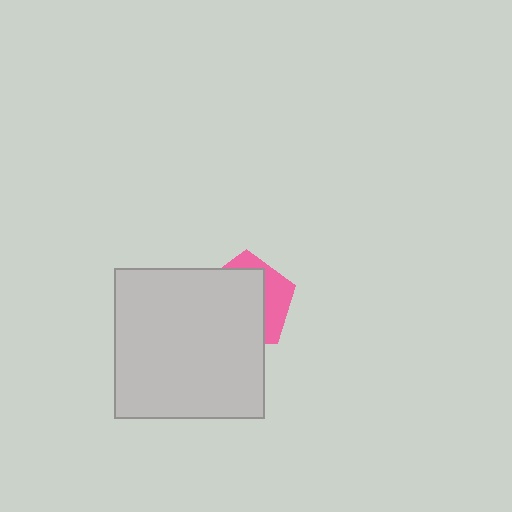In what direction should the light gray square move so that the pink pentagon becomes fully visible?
The light gray square should move toward the lower-left. That is the shortest direction to clear the overlap and leave the pink pentagon fully visible.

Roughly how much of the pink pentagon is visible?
A small part of it is visible (roughly 31%).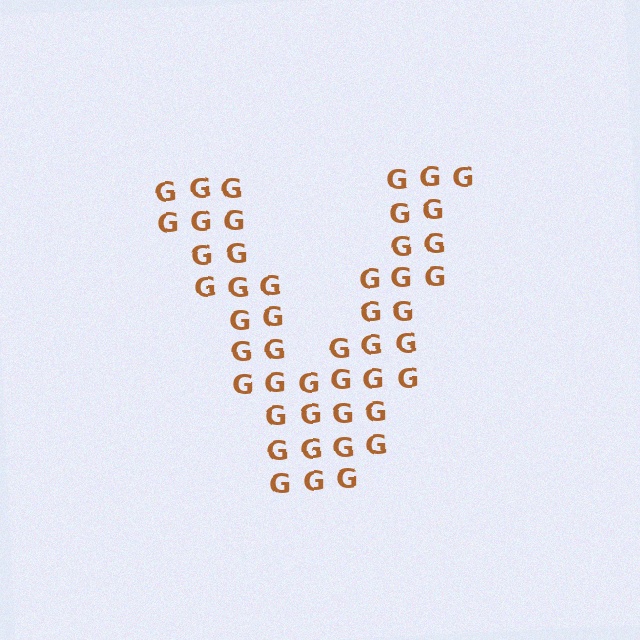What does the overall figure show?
The overall figure shows the letter V.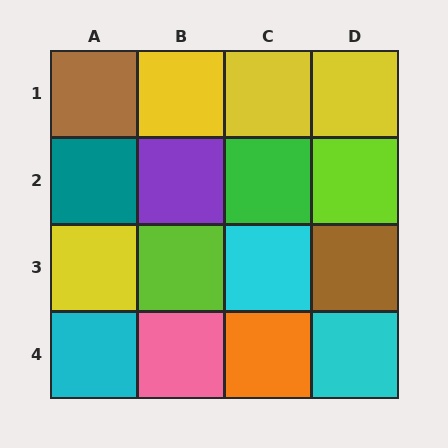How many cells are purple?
1 cell is purple.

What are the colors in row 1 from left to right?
Brown, yellow, yellow, yellow.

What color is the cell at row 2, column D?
Lime.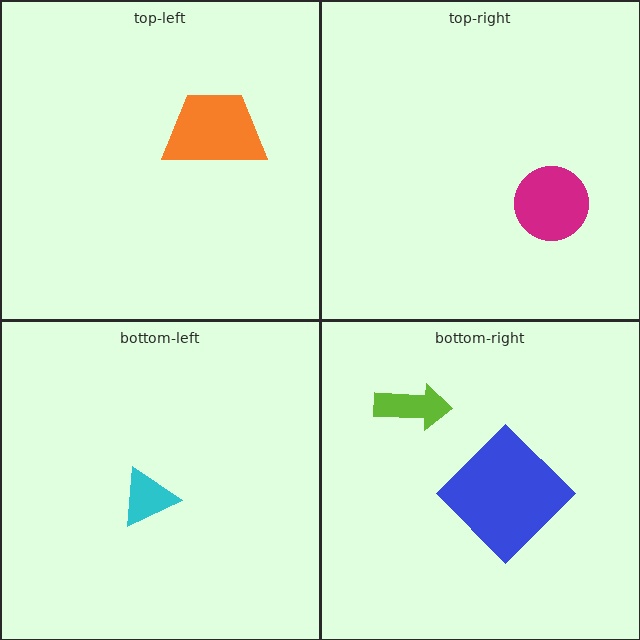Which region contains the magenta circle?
The top-right region.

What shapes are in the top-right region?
The magenta circle.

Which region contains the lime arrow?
The bottom-right region.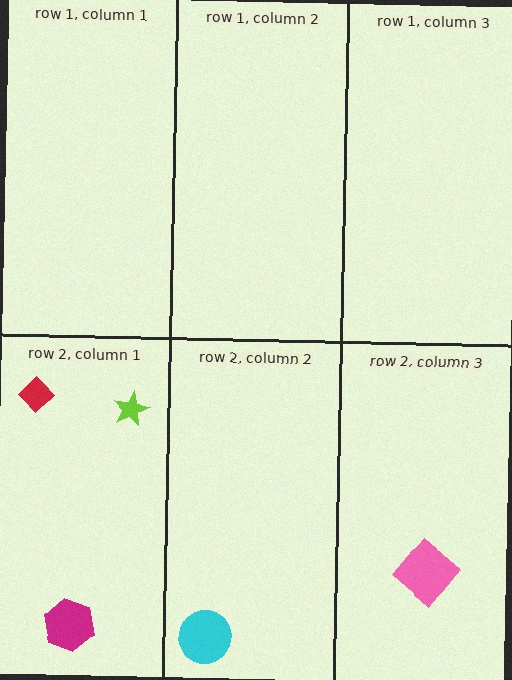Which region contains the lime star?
The row 2, column 1 region.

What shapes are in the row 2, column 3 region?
The pink diamond.